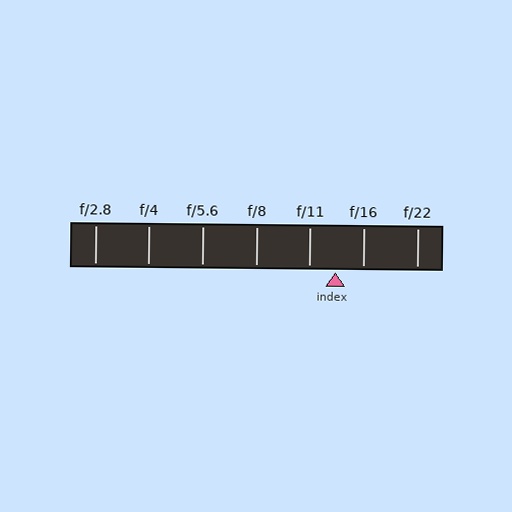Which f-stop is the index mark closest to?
The index mark is closest to f/11.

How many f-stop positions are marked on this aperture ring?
There are 7 f-stop positions marked.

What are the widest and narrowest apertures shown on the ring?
The widest aperture shown is f/2.8 and the narrowest is f/22.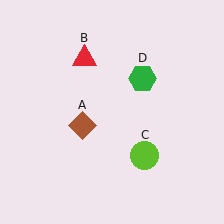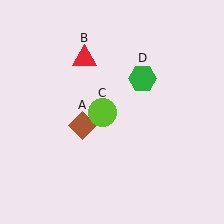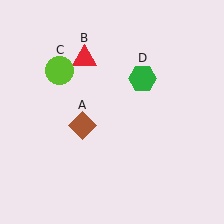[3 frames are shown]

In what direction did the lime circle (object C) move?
The lime circle (object C) moved up and to the left.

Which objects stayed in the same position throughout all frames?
Brown diamond (object A) and red triangle (object B) and green hexagon (object D) remained stationary.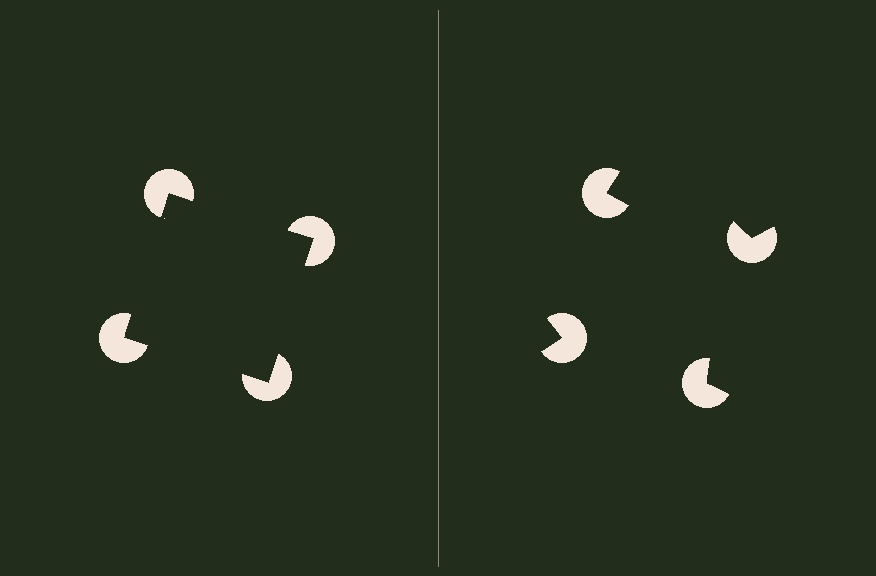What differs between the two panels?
The pac-man discs are positioned identically on both sides; only the wedge orientations differ. On the left they align to a square; on the right they are misaligned.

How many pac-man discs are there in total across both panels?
8 — 4 on each side.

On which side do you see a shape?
An illusory square appears on the left side. On the right side the wedge cuts are rotated, so no coherent shape forms.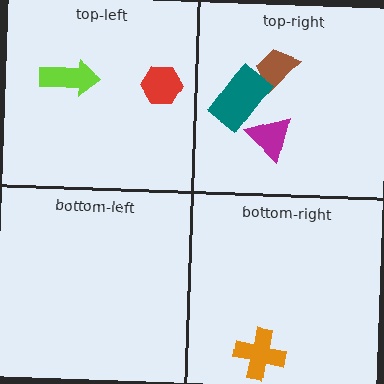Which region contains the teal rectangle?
The top-right region.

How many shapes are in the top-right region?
3.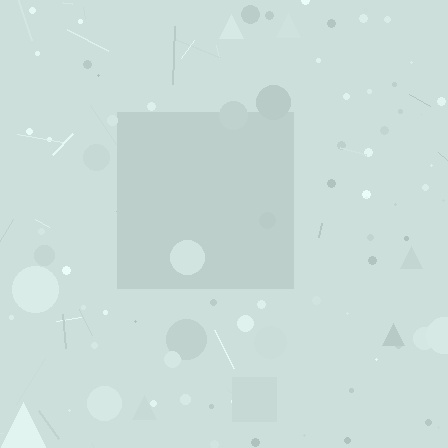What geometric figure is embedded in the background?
A square is embedded in the background.